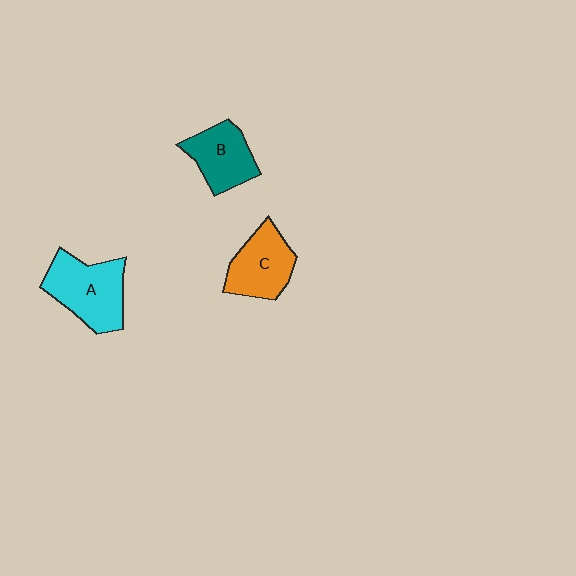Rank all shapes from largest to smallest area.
From largest to smallest: A (cyan), C (orange), B (teal).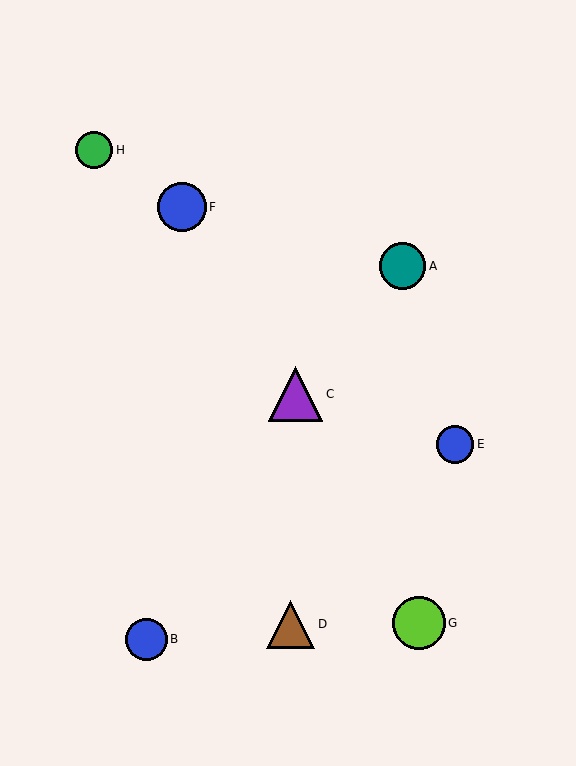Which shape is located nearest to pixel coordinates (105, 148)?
The green circle (labeled H) at (94, 150) is nearest to that location.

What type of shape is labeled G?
Shape G is a lime circle.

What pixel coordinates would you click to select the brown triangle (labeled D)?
Click at (291, 624) to select the brown triangle D.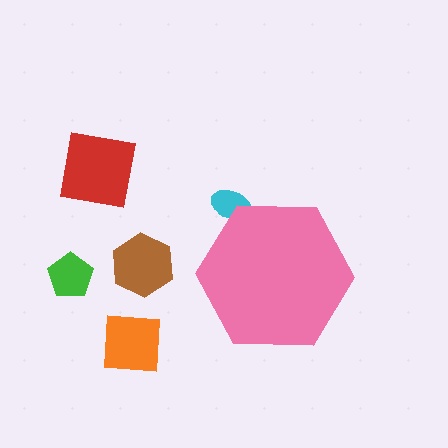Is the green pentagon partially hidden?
No, the green pentagon is fully visible.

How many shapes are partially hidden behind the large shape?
1 shape is partially hidden.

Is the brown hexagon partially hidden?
No, the brown hexagon is fully visible.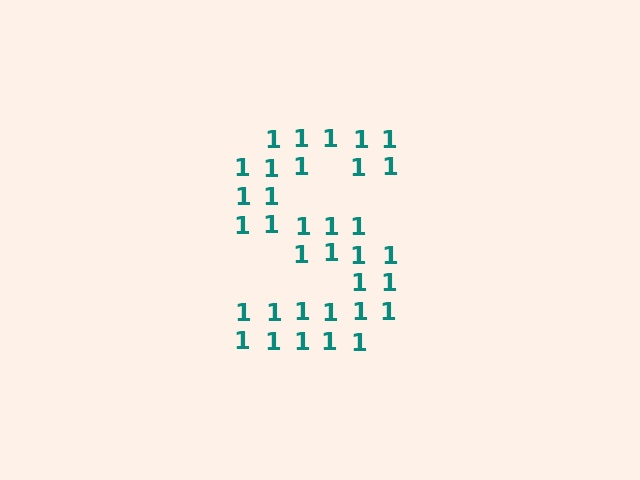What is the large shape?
The large shape is the letter S.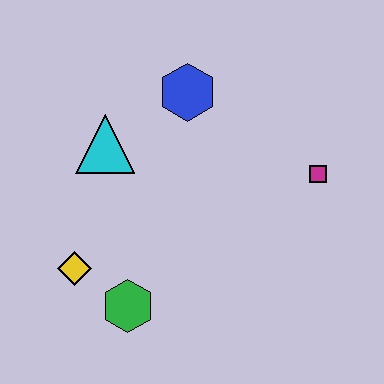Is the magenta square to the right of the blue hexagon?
Yes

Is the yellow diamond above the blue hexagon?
No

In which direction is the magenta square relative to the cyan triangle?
The magenta square is to the right of the cyan triangle.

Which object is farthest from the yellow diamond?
The magenta square is farthest from the yellow diamond.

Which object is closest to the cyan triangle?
The blue hexagon is closest to the cyan triangle.